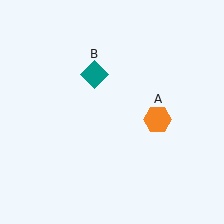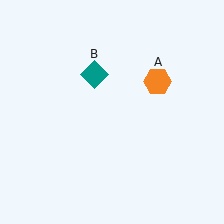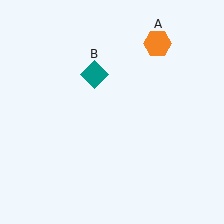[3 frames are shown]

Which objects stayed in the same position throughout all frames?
Teal diamond (object B) remained stationary.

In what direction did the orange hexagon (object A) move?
The orange hexagon (object A) moved up.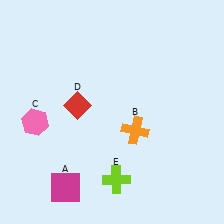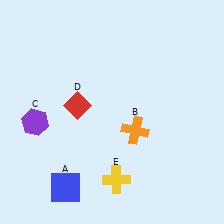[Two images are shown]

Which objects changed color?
A changed from magenta to blue. C changed from pink to purple. E changed from lime to yellow.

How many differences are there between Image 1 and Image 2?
There are 3 differences between the two images.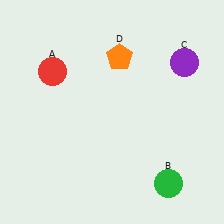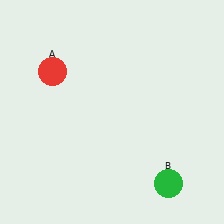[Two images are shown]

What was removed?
The purple circle (C), the orange pentagon (D) were removed in Image 2.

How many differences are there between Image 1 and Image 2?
There are 2 differences between the two images.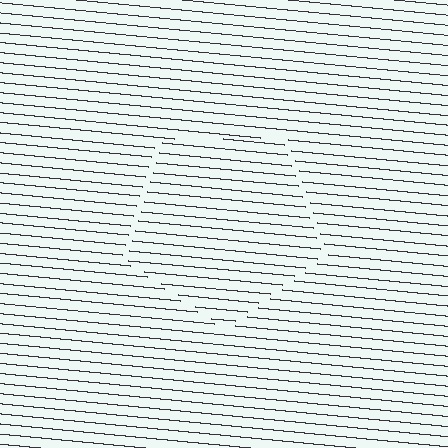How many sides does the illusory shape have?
5 sides — the line-ends trace a pentagon.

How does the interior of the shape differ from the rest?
The interior of the shape contains the same grating, shifted by half a period — the contour is defined by the phase discontinuity where line-ends from the inner and outer gratings abut.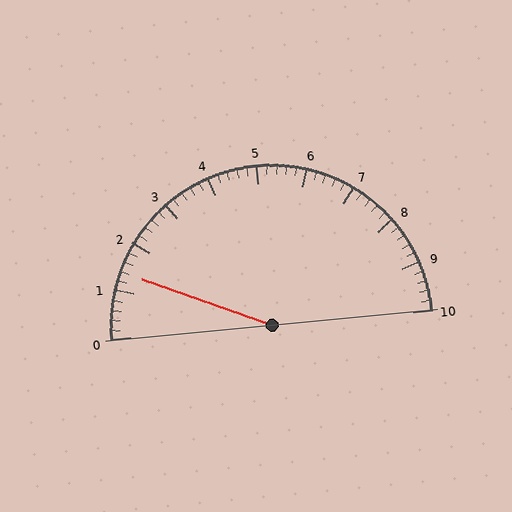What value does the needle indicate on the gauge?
The needle indicates approximately 1.4.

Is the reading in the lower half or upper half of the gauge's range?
The reading is in the lower half of the range (0 to 10).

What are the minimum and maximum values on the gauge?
The gauge ranges from 0 to 10.